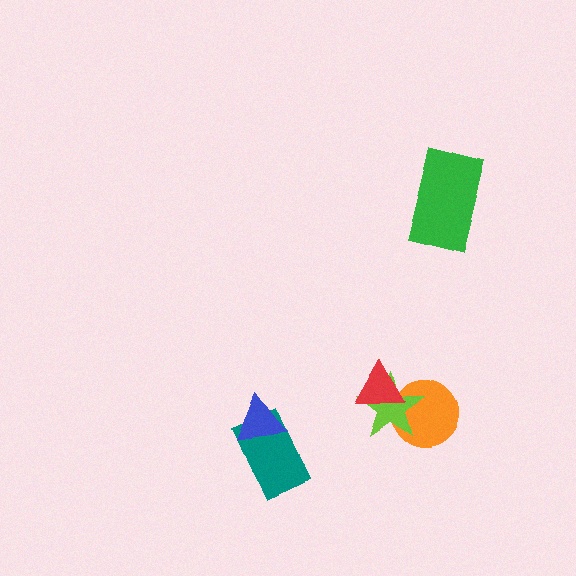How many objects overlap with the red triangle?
2 objects overlap with the red triangle.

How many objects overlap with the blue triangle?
1 object overlaps with the blue triangle.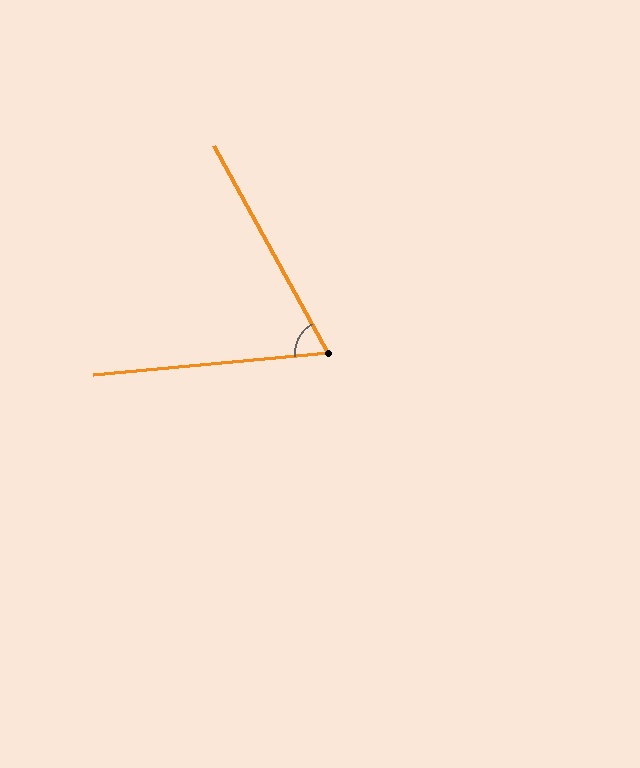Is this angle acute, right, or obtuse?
It is acute.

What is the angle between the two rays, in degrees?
Approximately 66 degrees.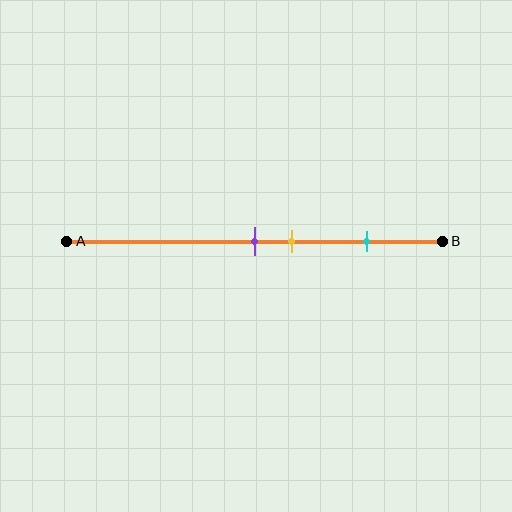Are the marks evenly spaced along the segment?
No, the marks are not evenly spaced.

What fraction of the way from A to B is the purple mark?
The purple mark is approximately 50% (0.5) of the way from A to B.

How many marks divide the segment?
There are 3 marks dividing the segment.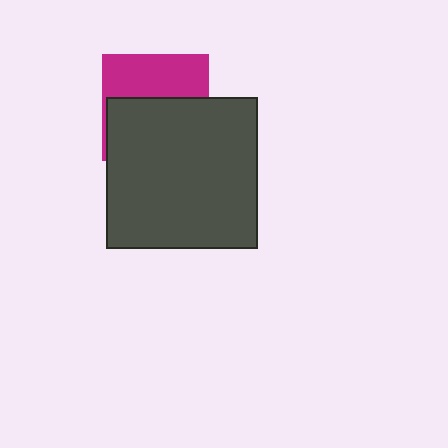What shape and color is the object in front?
The object in front is a dark gray square.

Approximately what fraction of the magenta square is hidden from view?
Roughly 57% of the magenta square is hidden behind the dark gray square.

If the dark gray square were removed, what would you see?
You would see the complete magenta square.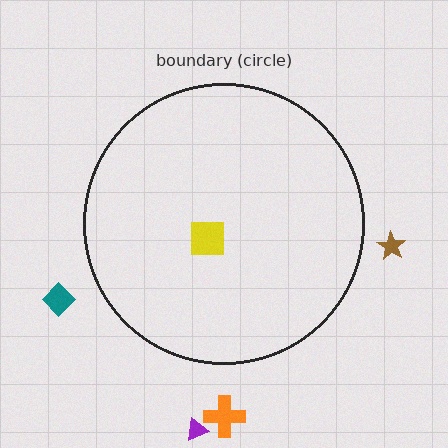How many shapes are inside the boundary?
1 inside, 4 outside.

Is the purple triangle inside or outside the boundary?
Outside.